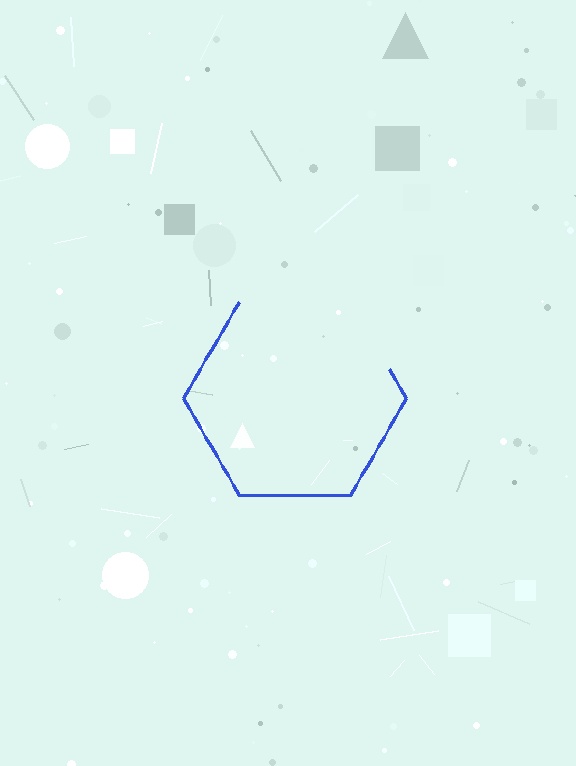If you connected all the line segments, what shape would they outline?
They would outline a hexagon.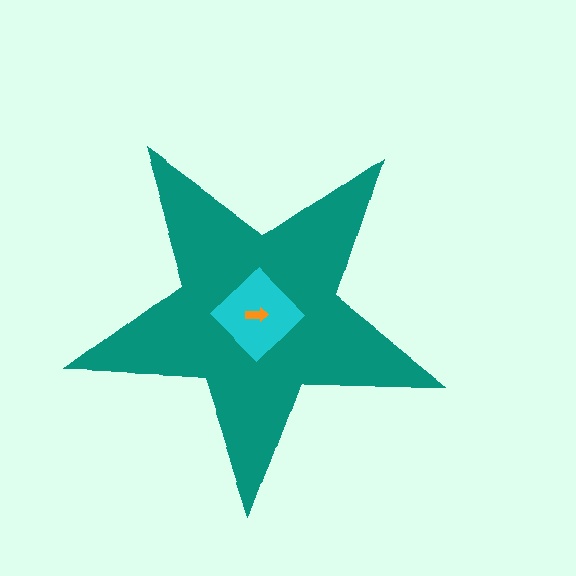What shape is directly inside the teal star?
The cyan diamond.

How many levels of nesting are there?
3.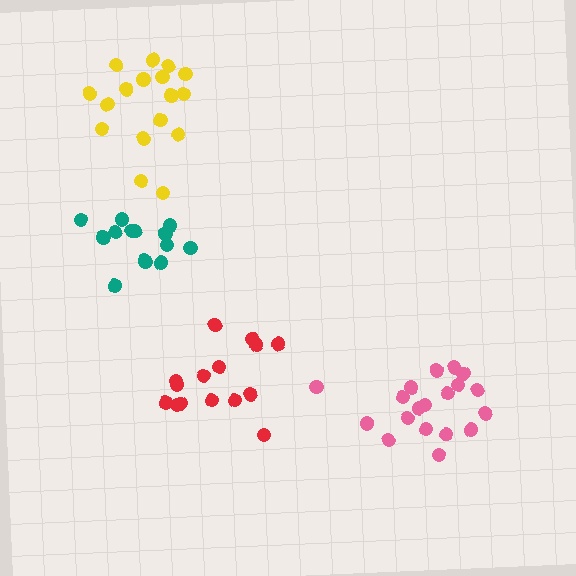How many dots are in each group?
Group 1: 19 dots, Group 2: 17 dots, Group 3: 14 dots, Group 4: 15 dots (65 total).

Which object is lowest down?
The pink cluster is bottommost.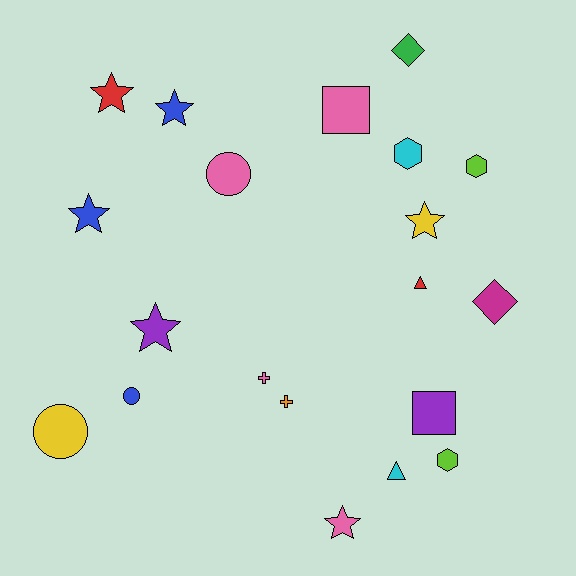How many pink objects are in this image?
There are 4 pink objects.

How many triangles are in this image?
There are 2 triangles.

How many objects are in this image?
There are 20 objects.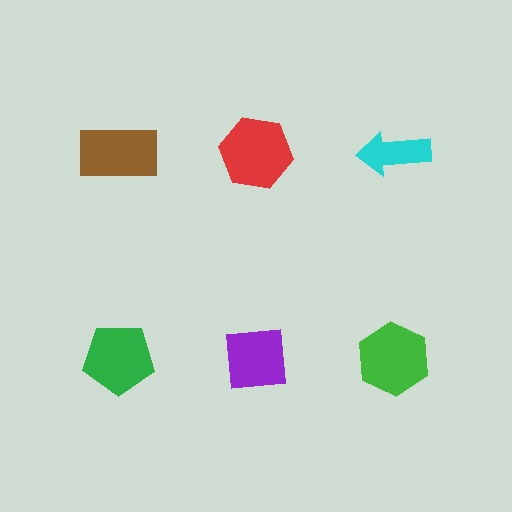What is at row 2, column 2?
A purple square.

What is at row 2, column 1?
A green pentagon.